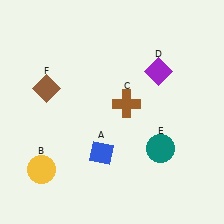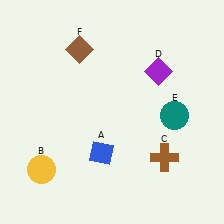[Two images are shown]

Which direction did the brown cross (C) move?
The brown cross (C) moved down.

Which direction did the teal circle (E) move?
The teal circle (E) moved up.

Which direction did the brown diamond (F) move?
The brown diamond (F) moved up.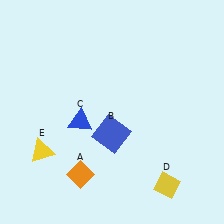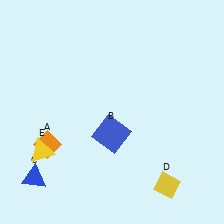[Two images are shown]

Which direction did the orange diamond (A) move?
The orange diamond (A) moved left.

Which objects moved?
The objects that moved are: the orange diamond (A), the blue triangle (C).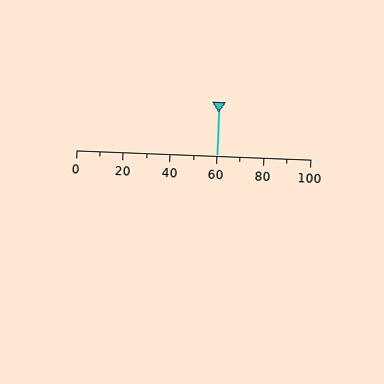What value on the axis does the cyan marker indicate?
The marker indicates approximately 60.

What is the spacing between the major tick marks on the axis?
The major ticks are spaced 20 apart.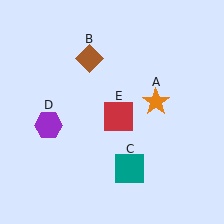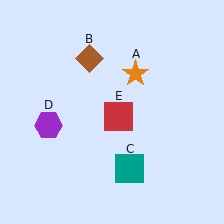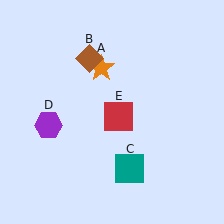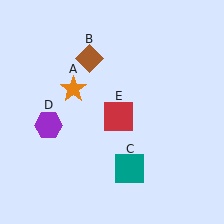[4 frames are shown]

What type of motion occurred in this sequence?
The orange star (object A) rotated counterclockwise around the center of the scene.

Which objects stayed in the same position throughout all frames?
Brown diamond (object B) and teal square (object C) and purple hexagon (object D) and red square (object E) remained stationary.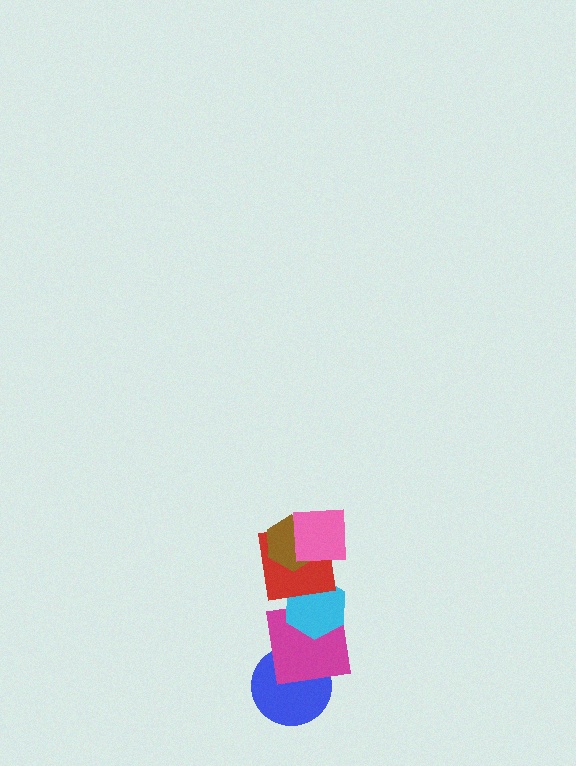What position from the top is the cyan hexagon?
The cyan hexagon is 4th from the top.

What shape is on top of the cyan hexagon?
The red square is on top of the cyan hexagon.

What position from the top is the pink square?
The pink square is 1st from the top.